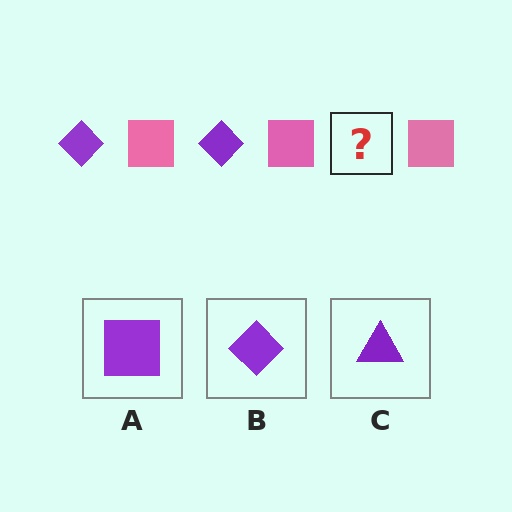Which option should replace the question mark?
Option B.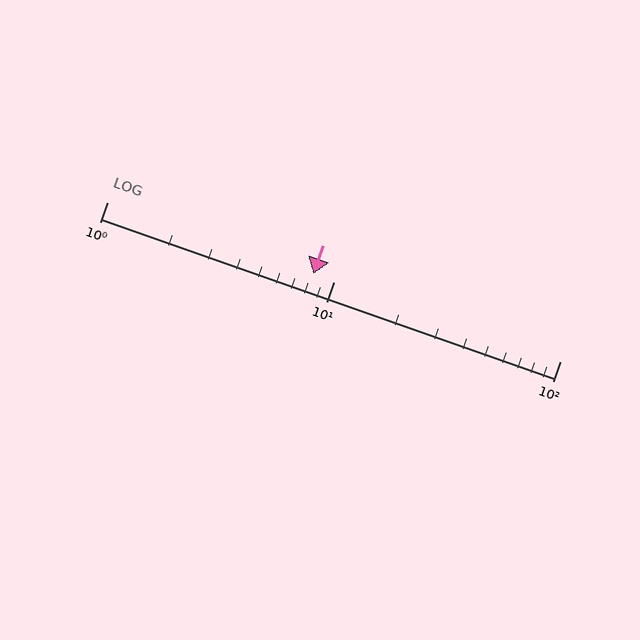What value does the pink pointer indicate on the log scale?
The pointer indicates approximately 8.1.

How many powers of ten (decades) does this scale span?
The scale spans 2 decades, from 1 to 100.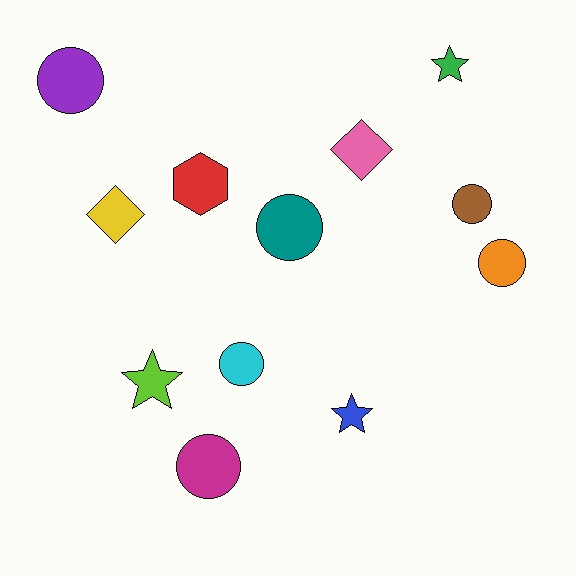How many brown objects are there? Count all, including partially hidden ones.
There is 1 brown object.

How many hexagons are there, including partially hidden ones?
There is 1 hexagon.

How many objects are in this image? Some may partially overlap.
There are 12 objects.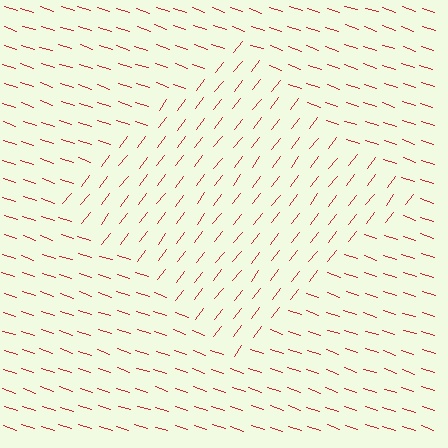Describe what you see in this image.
The image is filled with small red line segments. A diamond region in the image has lines oriented differently from the surrounding lines, creating a visible texture boundary.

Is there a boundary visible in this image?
Yes, there is a texture boundary formed by a change in line orientation.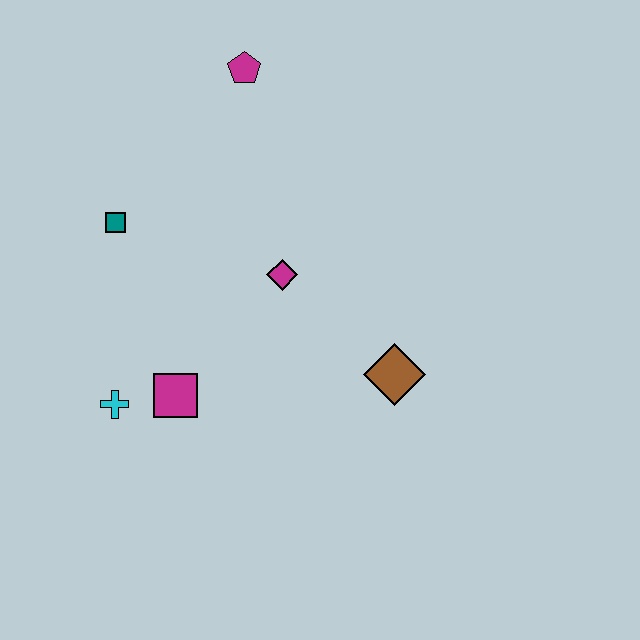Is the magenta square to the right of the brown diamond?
No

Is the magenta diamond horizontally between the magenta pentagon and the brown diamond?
Yes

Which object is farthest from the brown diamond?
The magenta pentagon is farthest from the brown diamond.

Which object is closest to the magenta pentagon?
The teal square is closest to the magenta pentagon.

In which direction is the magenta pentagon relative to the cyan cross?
The magenta pentagon is above the cyan cross.